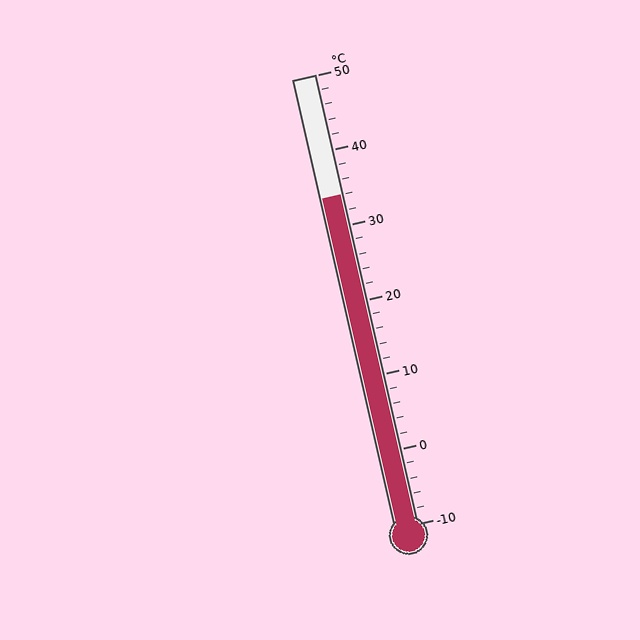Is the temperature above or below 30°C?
The temperature is above 30°C.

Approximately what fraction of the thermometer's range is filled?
The thermometer is filled to approximately 75% of its range.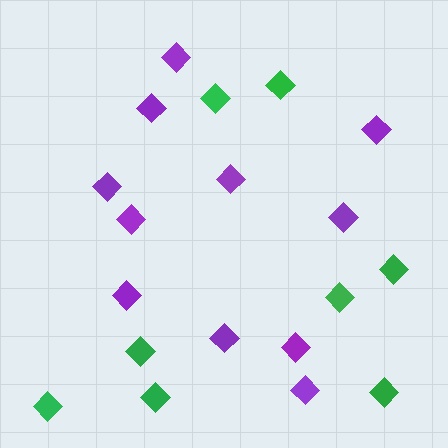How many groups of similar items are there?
There are 2 groups: one group of purple diamonds (11) and one group of green diamonds (8).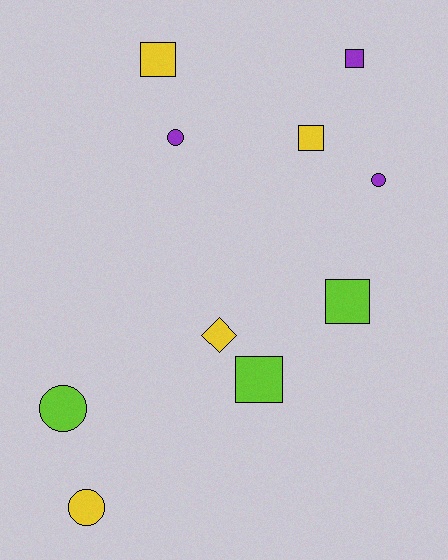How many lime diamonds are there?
There are no lime diamonds.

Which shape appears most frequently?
Square, with 5 objects.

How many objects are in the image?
There are 10 objects.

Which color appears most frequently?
Yellow, with 4 objects.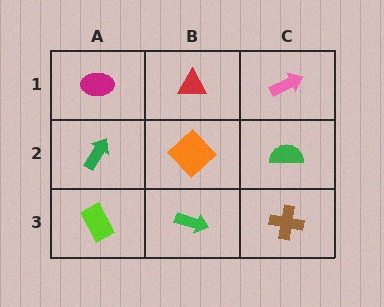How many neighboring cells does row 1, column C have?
2.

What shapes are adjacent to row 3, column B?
An orange diamond (row 2, column B), a lime rectangle (row 3, column A), a brown cross (row 3, column C).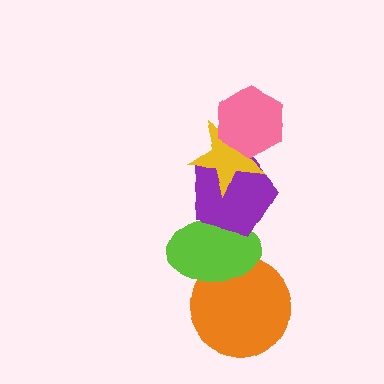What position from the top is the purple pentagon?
The purple pentagon is 3rd from the top.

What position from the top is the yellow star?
The yellow star is 2nd from the top.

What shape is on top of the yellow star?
The pink hexagon is on top of the yellow star.